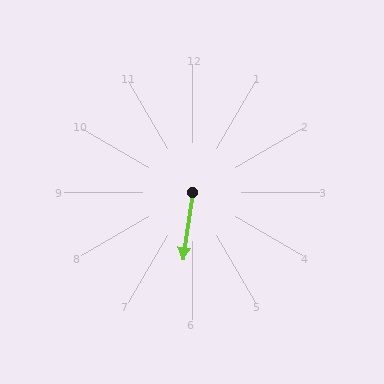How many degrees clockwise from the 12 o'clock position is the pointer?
Approximately 188 degrees.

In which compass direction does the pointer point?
South.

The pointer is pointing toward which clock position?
Roughly 6 o'clock.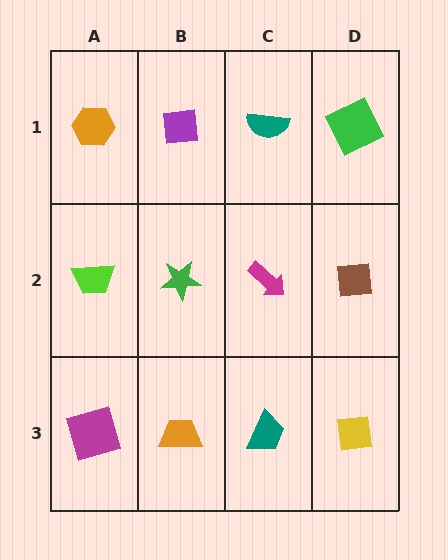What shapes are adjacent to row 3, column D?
A brown square (row 2, column D), a teal trapezoid (row 3, column C).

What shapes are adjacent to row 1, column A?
A lime trapezoid (row 2, column A), a purple square (row 1, column B).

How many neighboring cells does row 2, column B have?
4.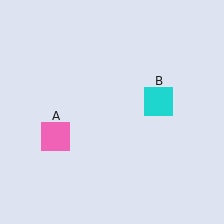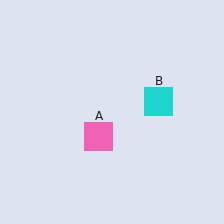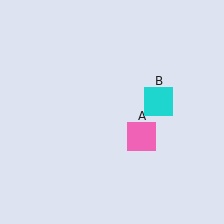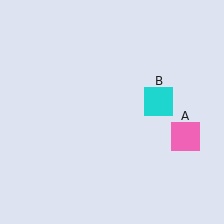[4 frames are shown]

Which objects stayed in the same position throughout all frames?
Cyan square (object B) remained stationary.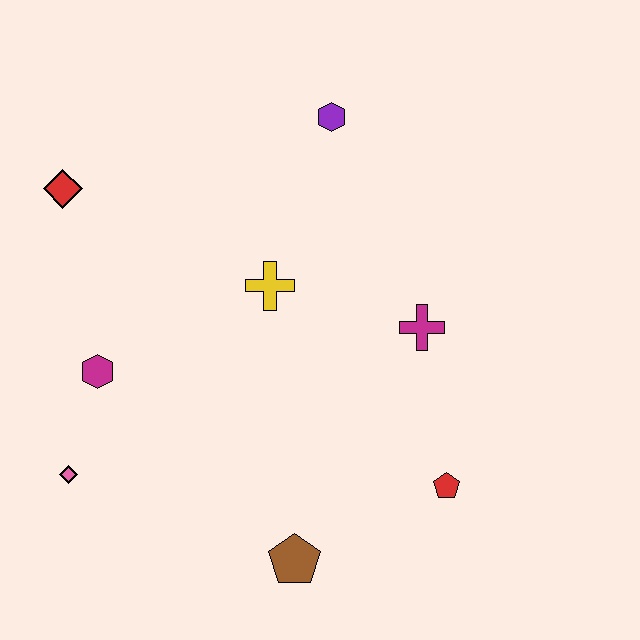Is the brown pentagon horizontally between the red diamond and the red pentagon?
Yes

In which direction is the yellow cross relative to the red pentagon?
The yellow cross is above the red pentagon.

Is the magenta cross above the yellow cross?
No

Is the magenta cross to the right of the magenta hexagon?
Yes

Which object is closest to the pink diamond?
The magenta hexagon is closest to the pink diamond.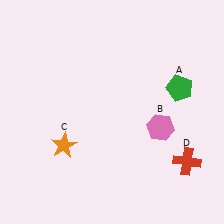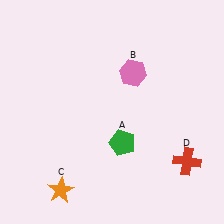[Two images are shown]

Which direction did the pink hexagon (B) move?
The pink hexagon (B) moved up.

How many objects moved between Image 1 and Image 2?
3 objects moved between the two images.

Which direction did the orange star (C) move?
The orange star (C) moved down.